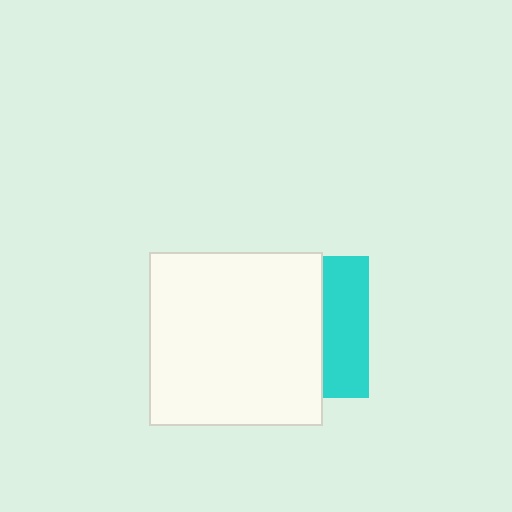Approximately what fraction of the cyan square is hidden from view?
Roughly 68% of the cyan square is hidden behind the white square.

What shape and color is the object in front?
The object in front is a white square.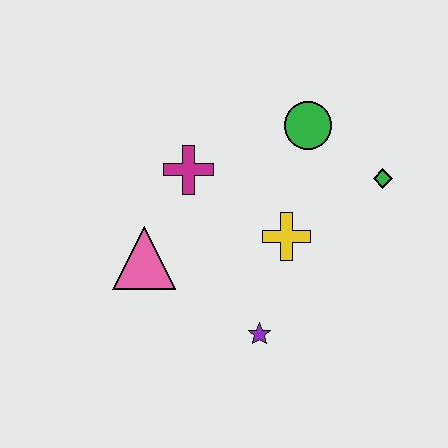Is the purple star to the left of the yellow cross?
Yes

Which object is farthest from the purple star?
The green circle is farthest from the purple star.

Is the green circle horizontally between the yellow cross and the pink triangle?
No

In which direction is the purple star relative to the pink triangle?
The purple star is to the right of the pink triangle.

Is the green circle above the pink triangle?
Yes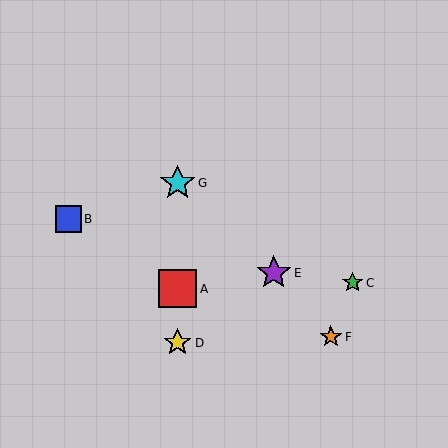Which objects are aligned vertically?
Objects A, D, G are aligned vertically.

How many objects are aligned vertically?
3 objects (A, D, G) are aligned vertically.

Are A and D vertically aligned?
Yes, both are at x≈178.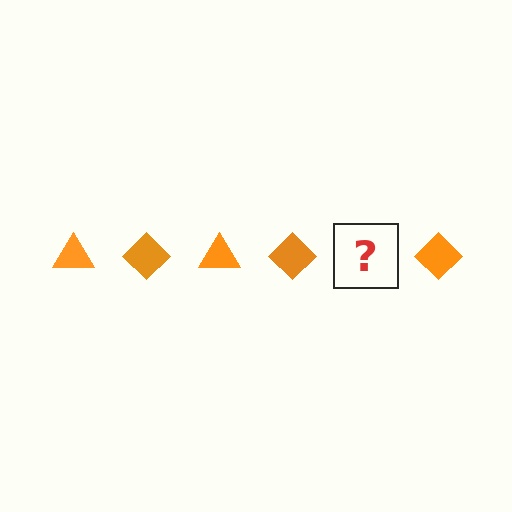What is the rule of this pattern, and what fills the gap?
The rule is that the pattern cycles through triangle, diamond shapes in orange. The gap should be filled with an orange triangle.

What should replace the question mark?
The question mark should be replaced with an orange triangle.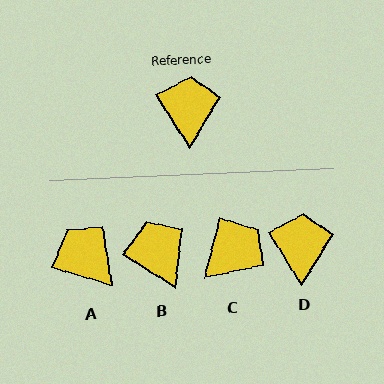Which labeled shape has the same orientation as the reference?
D.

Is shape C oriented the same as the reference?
No, it is off by about 46 degrees.